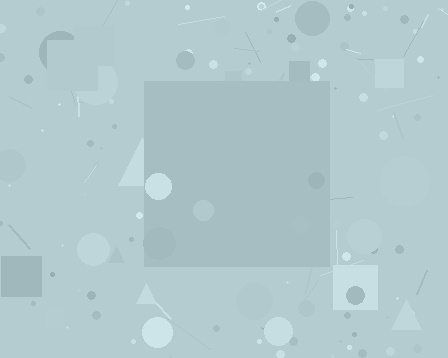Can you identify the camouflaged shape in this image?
The camouflaged shape is a square.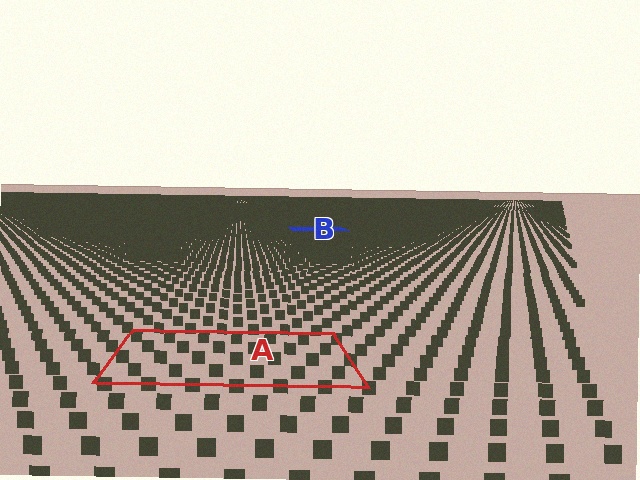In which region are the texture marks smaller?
The texture marks are smaller in region B, because it is farther away.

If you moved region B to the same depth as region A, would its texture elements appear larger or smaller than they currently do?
They would appear larger. At a closer depth, the same texture elements are projected at a bigger on-screen size.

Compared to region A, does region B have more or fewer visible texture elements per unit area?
Region B has more texture elements per unit area — they are packed more densely because it is farther away.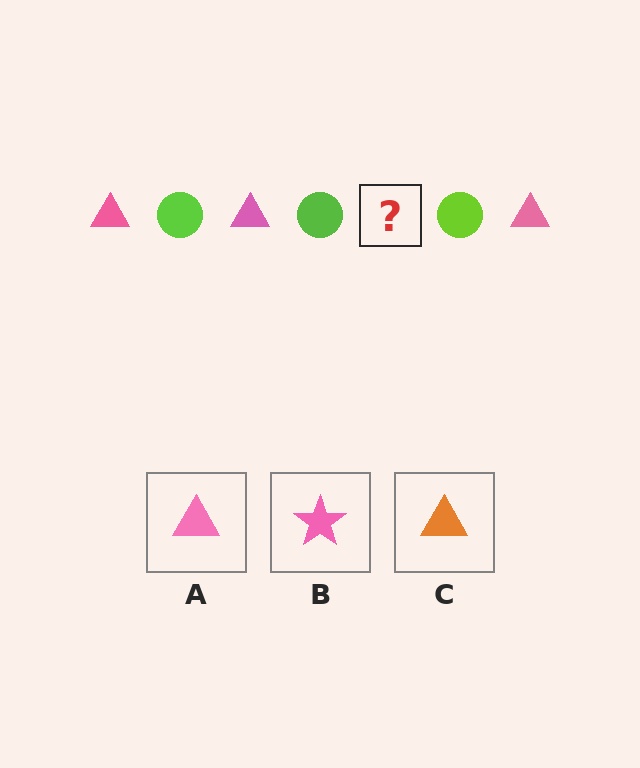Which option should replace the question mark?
Option A.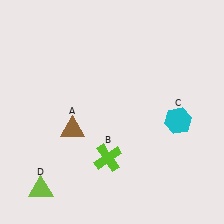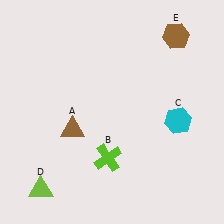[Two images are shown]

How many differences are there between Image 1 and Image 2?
There is 1 difference between the two images.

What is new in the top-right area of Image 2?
A brown hexagon (E) was added in the top-right area of Image 2.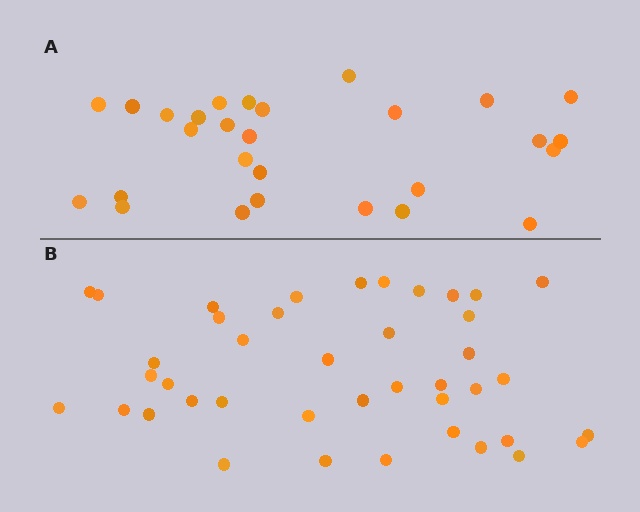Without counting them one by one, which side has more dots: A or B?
Region B (the bottom region) has more dots.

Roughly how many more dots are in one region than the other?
Region B has approximately 15 more dots than region A.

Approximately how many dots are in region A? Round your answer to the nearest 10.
About 30 dots. (The exact count is 28, which rounds to 30.)